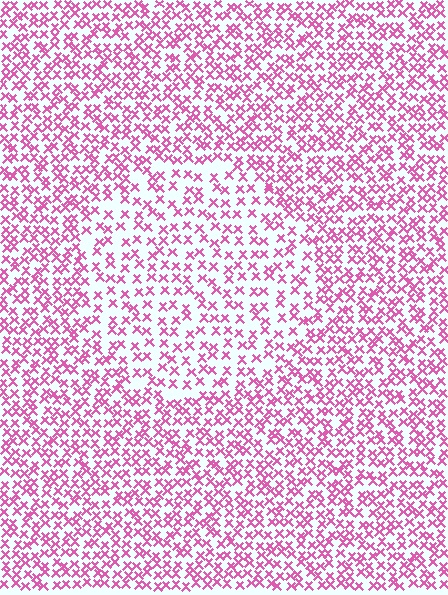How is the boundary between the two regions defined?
The boundary is defined by a change in element density (approximately 1.6x ratio). All elements are the same color, size, and shape.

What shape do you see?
I see a circle.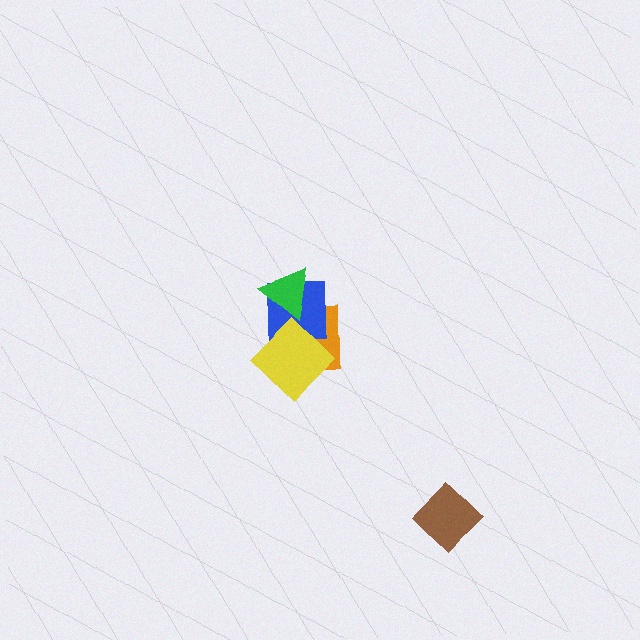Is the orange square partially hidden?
Yes, it is partially covered by another shape.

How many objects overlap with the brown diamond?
0 objects overlap with the brown diamond.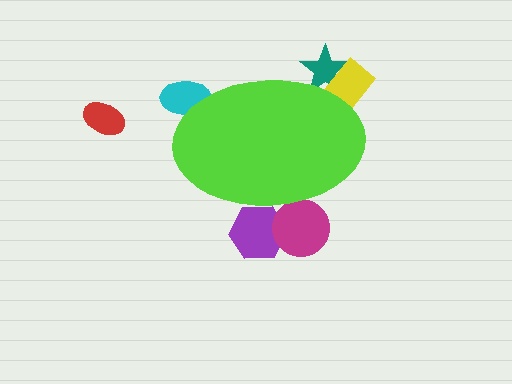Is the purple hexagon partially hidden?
Yes, the purple hexagon is partially hidden behind the lime ellipse.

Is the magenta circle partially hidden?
Yes, the magenta circle is partially hidden behind the lime ellipse.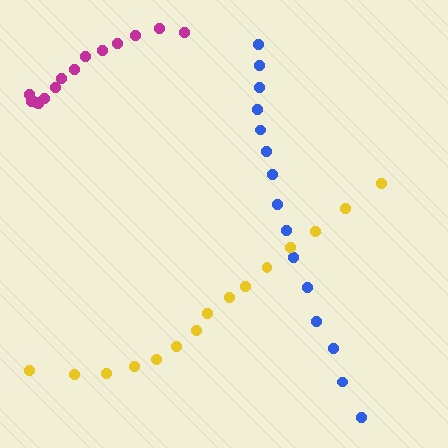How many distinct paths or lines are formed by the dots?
There are 3 distinct paths.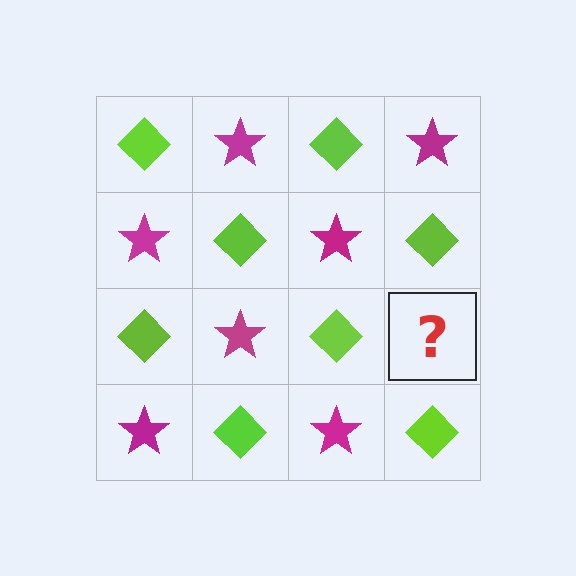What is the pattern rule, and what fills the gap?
The rule is that it alternates lime diamond and magenta star in a checkerboard pattern. The gap should be filled with a magenta star.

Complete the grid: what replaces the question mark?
The question mark should be replaced with a magenta star.